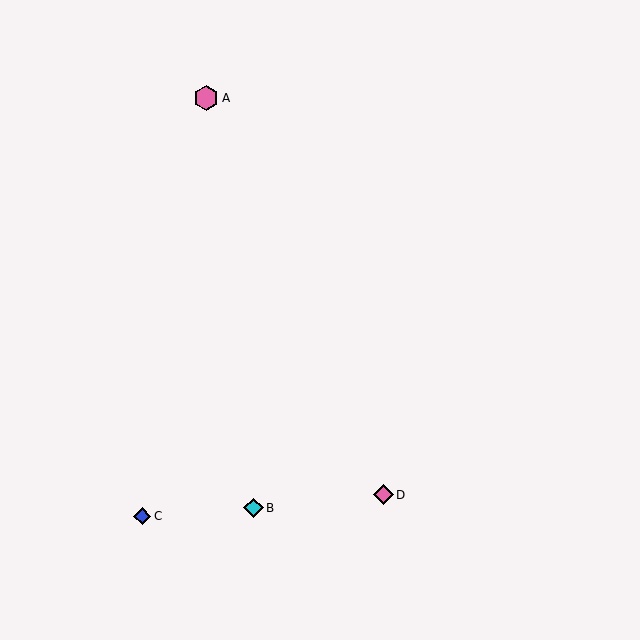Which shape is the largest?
The pink hexagon (labeled A) is the largest.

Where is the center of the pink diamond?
The center of the pink diamond is at (384, 495).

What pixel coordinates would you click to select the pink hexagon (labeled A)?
Click at (206, 98) to select the pink hexagon A.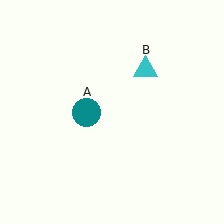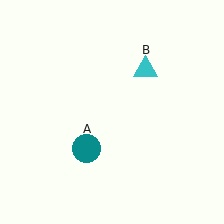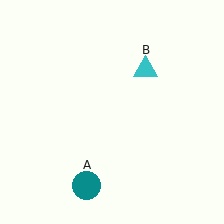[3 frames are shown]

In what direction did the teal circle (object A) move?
The teal circle (object A) moved down.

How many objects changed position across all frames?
1 object changed position: teal circle (object A).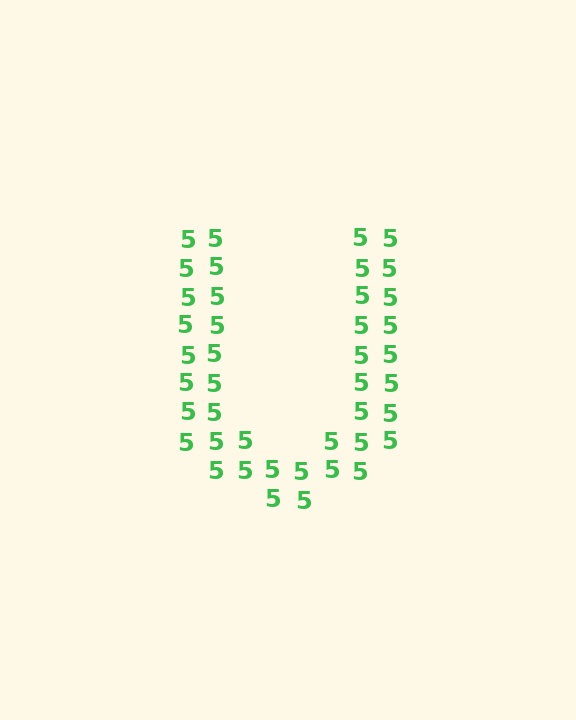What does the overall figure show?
The overall figure shows the letter U.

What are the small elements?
The small elements are digit 5's.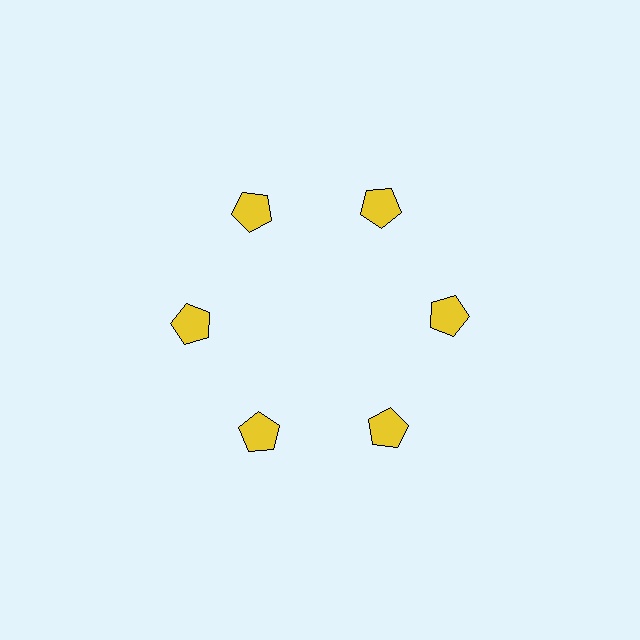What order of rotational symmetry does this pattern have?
This pattern has 6-fold rotational symmetry.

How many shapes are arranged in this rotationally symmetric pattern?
There are 6 shapes, arranged in 6 groups of 1.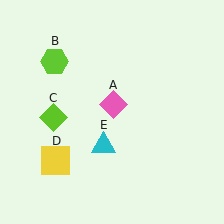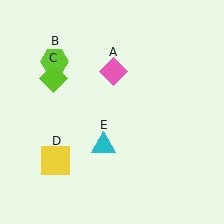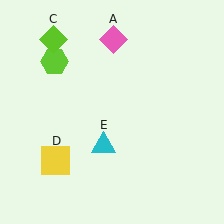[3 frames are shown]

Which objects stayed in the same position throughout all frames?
Lime hexagon (object B) and yellow square (object D) and cyan triangle (object E) remained stationary.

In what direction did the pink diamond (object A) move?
The pink diamond (object A) moved up.